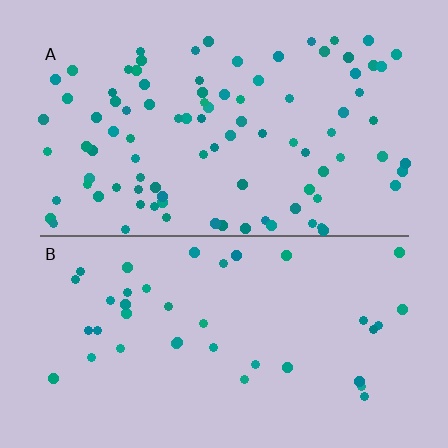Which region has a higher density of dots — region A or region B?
A (the top).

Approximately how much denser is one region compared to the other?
Approximately 2.4× — region A over region B.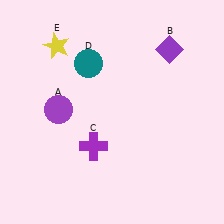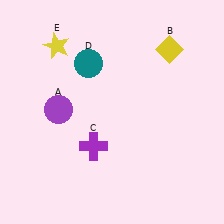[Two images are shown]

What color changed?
The diamond (B) changed from purple in Image 1 to yellow in Image 2.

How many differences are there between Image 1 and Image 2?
There is 1 difference between the two images.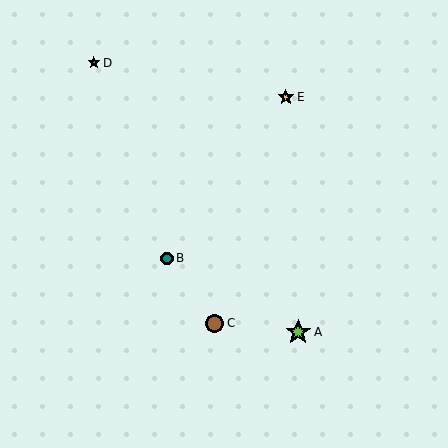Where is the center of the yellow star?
The center of the yellow star is at (286, 97).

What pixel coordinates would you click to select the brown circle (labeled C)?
Click at (214, 323) to select the brown circle C.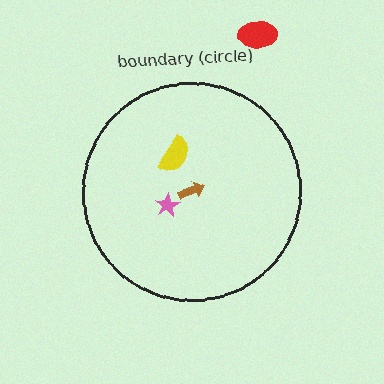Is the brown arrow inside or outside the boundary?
Inside.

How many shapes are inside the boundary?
3 inside, 1 outside.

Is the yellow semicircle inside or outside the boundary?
Inside.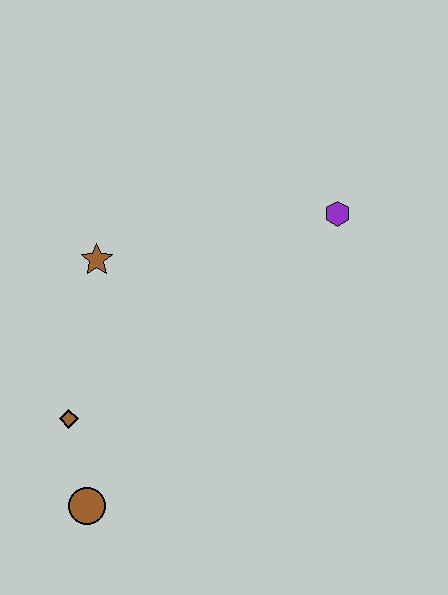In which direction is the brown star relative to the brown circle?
The brown star is above the brown circle.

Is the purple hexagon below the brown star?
No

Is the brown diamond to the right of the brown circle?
No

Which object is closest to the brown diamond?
The brown circle is closest to the brown diamond.